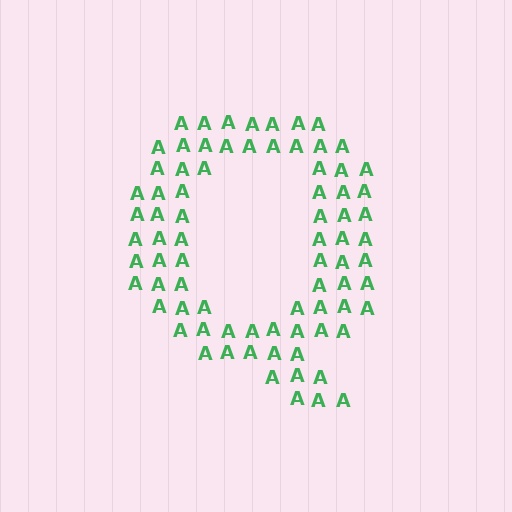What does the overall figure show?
The overall figure shows the letter Q.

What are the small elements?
The small elements are letter A's.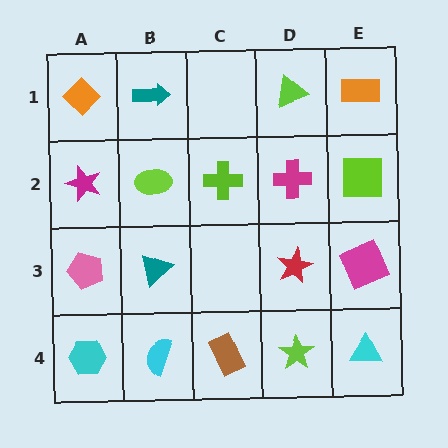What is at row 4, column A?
A cyan hexagon.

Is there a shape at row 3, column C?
No, that cell is empty.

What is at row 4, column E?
A cyan triangle.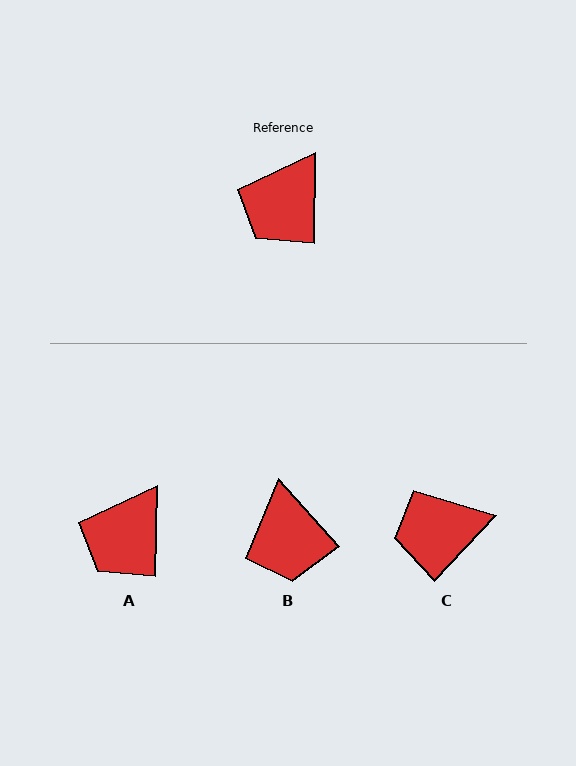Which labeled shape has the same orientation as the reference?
A.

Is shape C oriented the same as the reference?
No, it is off by about 42 degrees.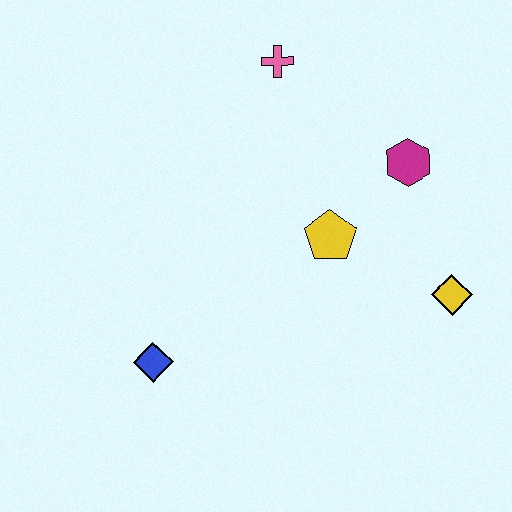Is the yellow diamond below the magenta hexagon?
Yes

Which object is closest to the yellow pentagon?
The magenta hexagon is closest to the yellow pentagon.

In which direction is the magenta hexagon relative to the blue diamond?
The magenta hexagon is to the right of the blue diamond.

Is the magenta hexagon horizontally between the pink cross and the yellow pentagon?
No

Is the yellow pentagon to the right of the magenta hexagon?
No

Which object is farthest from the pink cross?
The blue diamond is farthest from the pink cross.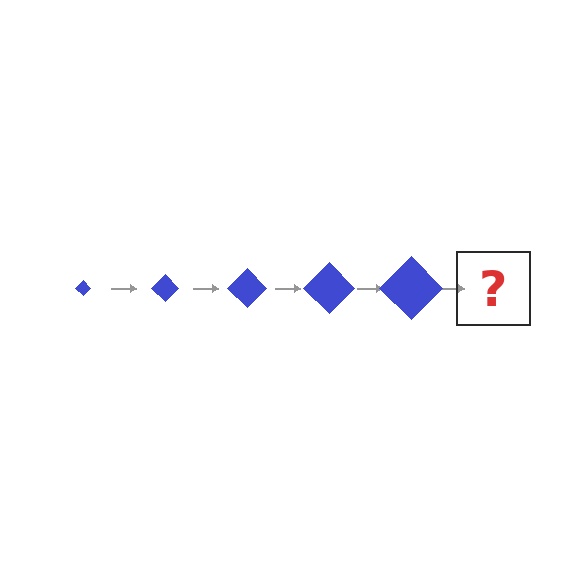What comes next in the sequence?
The next element should be a blue diamond, larger than the previous one.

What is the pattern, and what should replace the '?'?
The pattern is that the diamond gets progressively larger each step. The '?' should be a blue diamond, larger than the previous one.